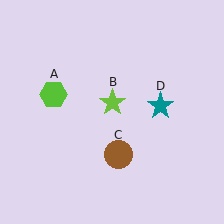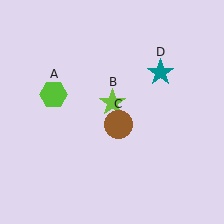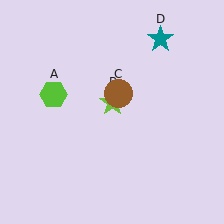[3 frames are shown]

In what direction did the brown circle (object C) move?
The brown circle (object C) moved up.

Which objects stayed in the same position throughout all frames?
Lime hexagon (object A) and lime star (object B) remained stationary.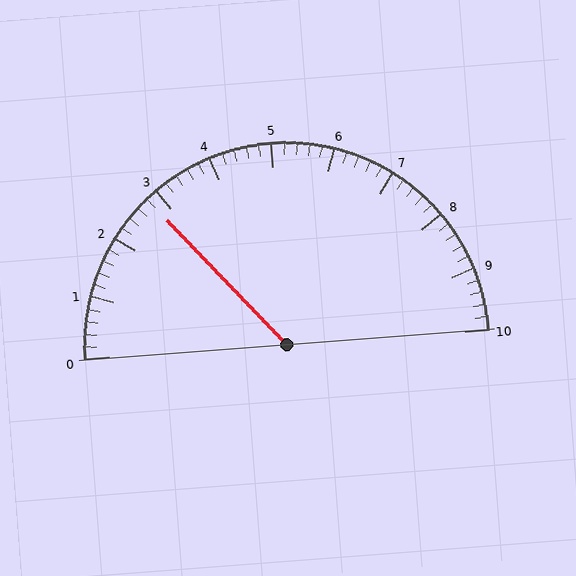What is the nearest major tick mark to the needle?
The nearest major tick mark is 3.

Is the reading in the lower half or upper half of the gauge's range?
The reading is in the lower half of the range (0 to 10).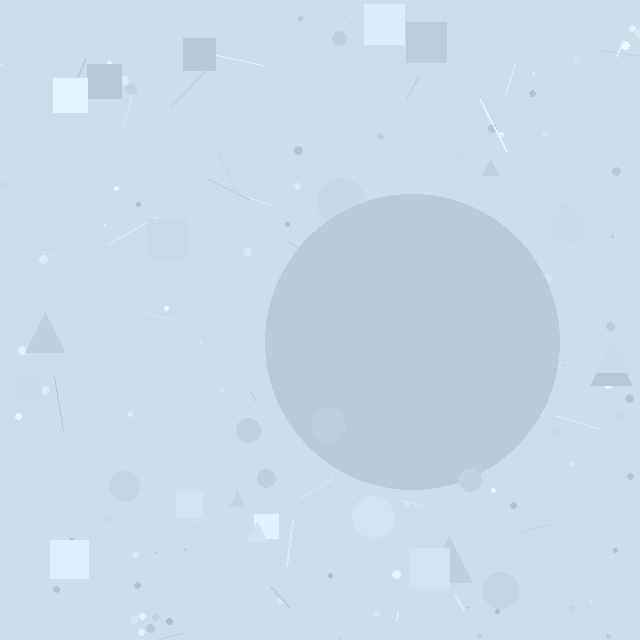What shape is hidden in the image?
A circle is hidden in the image.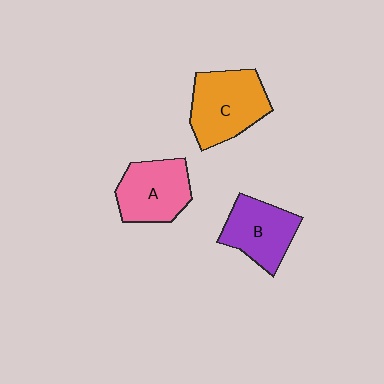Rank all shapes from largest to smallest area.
From largest to smallest: C (orange), A (pink), B (purple).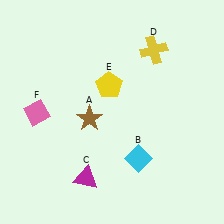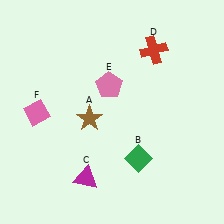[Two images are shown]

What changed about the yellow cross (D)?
In Image 1, D is yellow. In Image 2, it changed to red.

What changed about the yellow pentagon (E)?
In Image 1, E is yellow. In Image 2, it changed to pink.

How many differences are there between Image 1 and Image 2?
There are 3 differences between the two images.